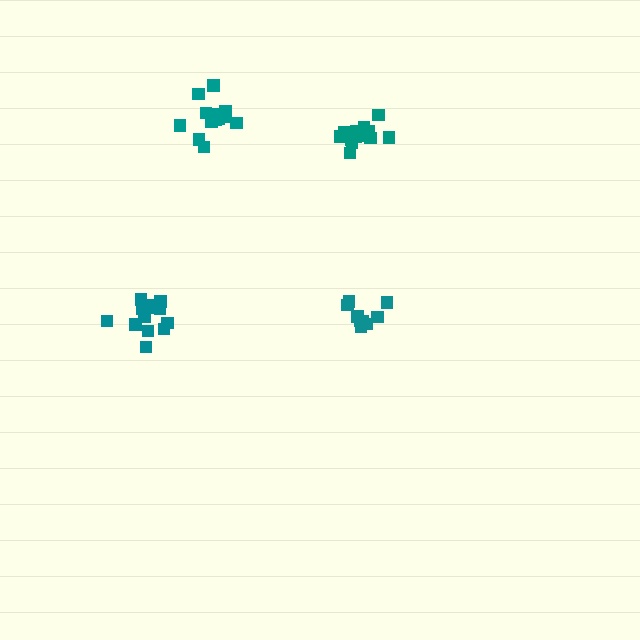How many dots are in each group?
Group 1: 9 dots, Group 2: 13 dots, Group 3: 13 dots, Group 4: 14 dots (49 total).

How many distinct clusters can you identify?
There are 4 distinct clusters.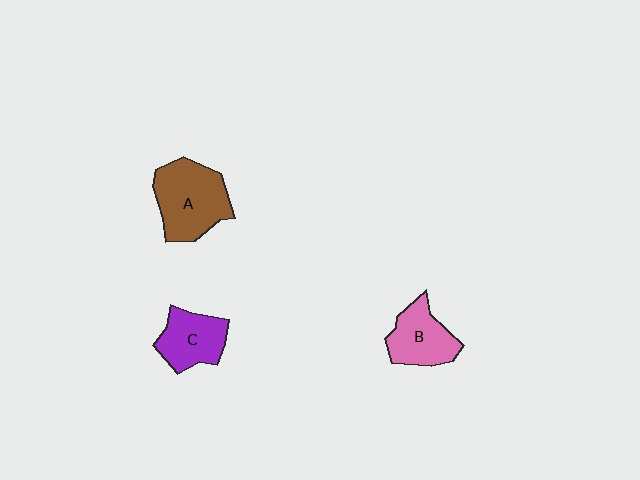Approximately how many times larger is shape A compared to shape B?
Approximately 1.4 times.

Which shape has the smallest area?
Shape C (purple).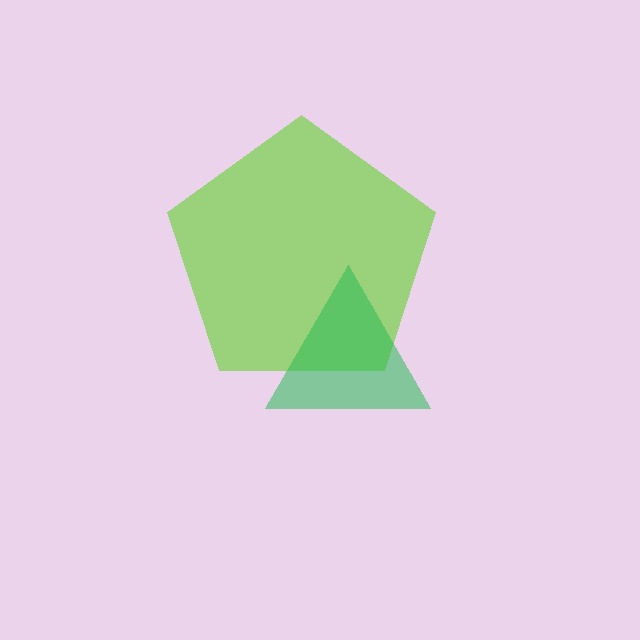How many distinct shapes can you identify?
There are 2 distinct shapes: a lime pentagon, a green triangle.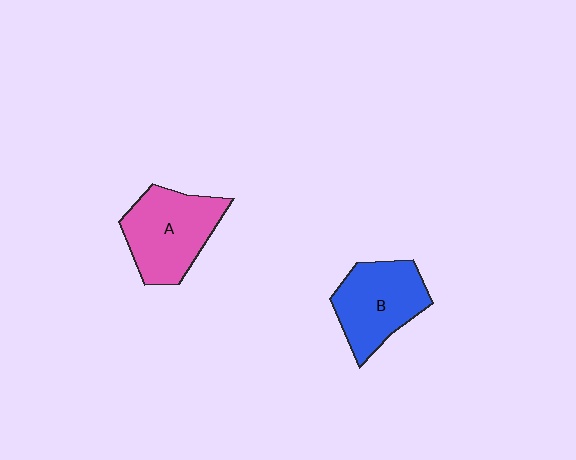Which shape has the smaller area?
Shape B (blue).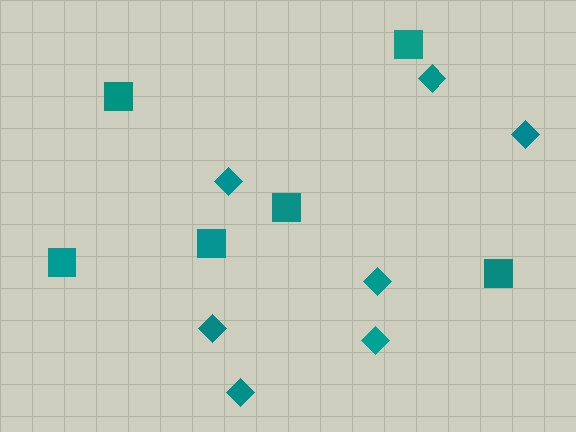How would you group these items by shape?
There are 2 groups: one group of diamonds (7) and one group of squares (6).